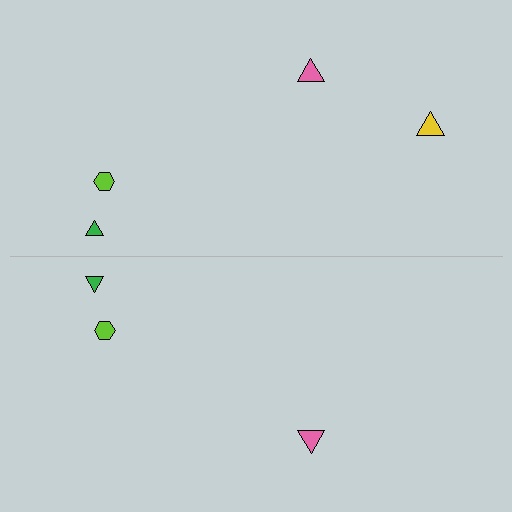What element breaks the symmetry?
A yellow triangle is missing from the bottom side.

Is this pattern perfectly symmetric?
No, the pattern is not perfectly symmetric. A yellow triangle is missing from the bottom side.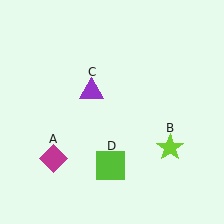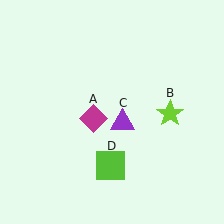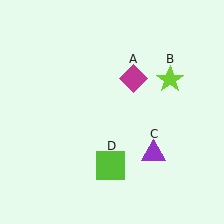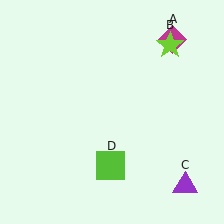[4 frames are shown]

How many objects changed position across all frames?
3 objects changed position: magenta diamond (object A), lime star (object B), purple triangle (object C).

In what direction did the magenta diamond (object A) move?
The magenta diamond (object A) moved up and to the right.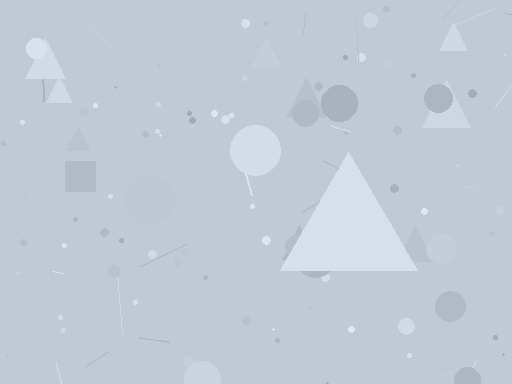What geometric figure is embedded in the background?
A triangle is embedded in the background.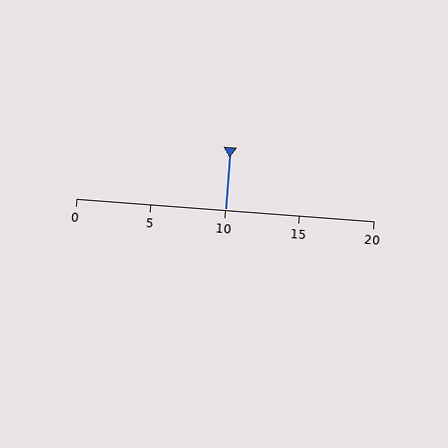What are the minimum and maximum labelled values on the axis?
The axis runs from 0 to 20.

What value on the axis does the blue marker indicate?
The marker indicates approximately 10.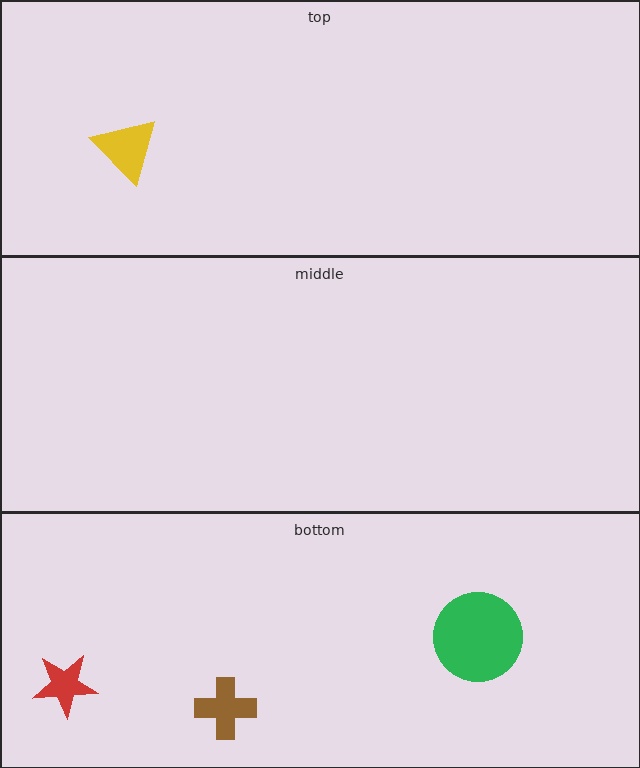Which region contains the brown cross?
The bottom region.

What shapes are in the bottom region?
The red star, the brown cross, the green circle.